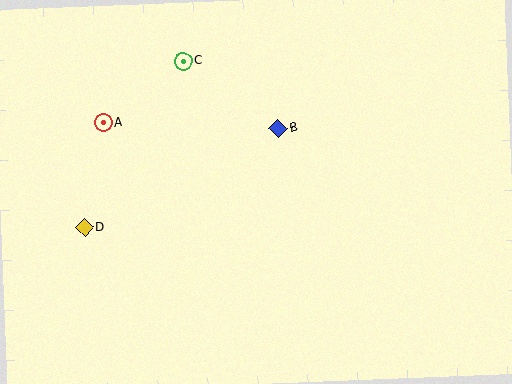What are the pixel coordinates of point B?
Point B is at (278, 128).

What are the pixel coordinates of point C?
Point C is at (183, 61).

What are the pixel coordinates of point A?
Point A is at (103, 123).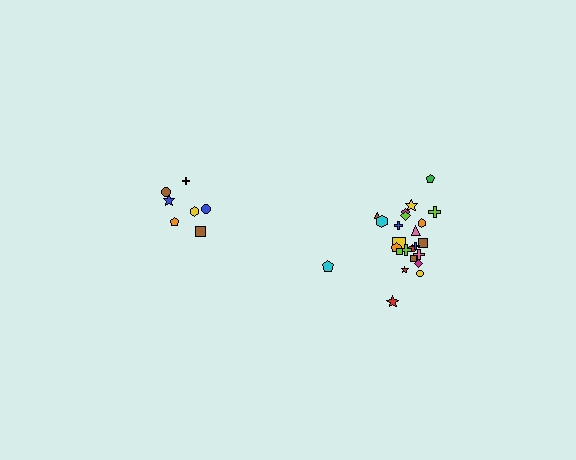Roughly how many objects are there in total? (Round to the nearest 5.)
Roughly 30 objects in total.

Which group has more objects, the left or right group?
The right group.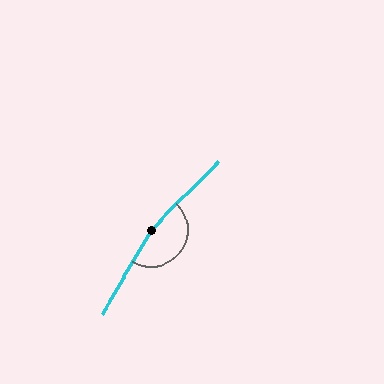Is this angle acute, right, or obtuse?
It is obtuse.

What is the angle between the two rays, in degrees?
Approximately 166 degrees.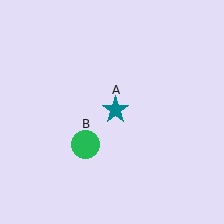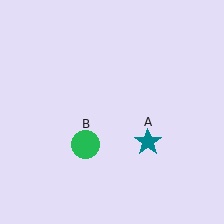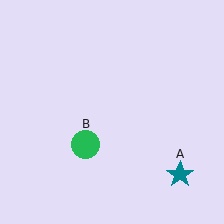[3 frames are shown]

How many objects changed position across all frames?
1 object changed position: teal star (object A).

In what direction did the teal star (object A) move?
The teal star (object A) moved down and to the right.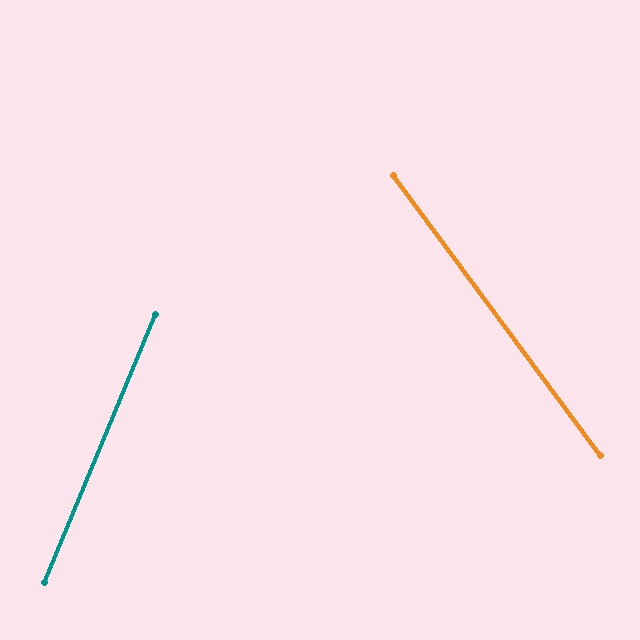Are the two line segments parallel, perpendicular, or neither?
Neither parallel nor perpendicular — they differ by about 59°.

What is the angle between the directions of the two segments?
Approximately 59 degrees.